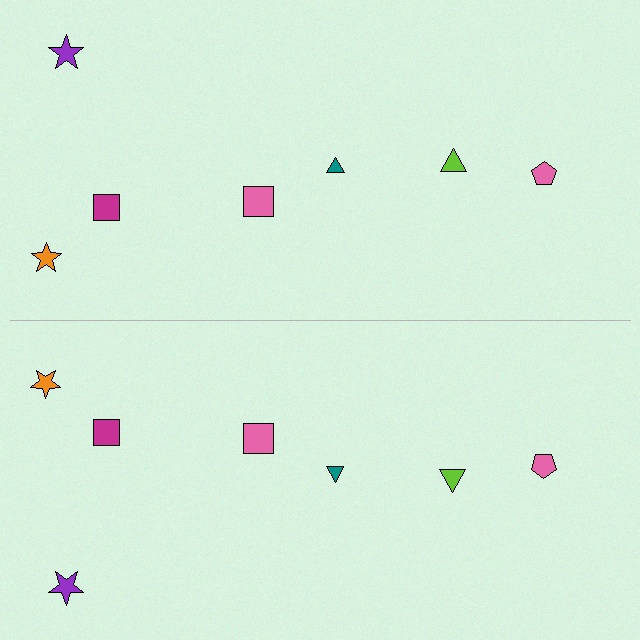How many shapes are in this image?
There are 14 shapes in this image.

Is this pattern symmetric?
Yes, this pattern has bilateral (reflection) symmetry.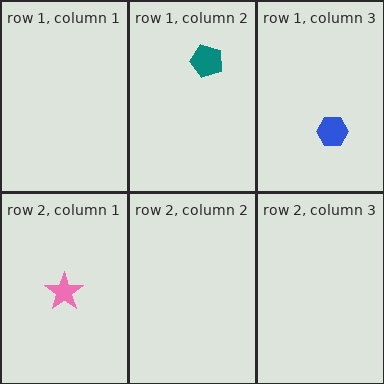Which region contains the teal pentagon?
The row 1, column 2 region.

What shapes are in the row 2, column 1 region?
The pink star.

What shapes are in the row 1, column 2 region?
The teal pentagon.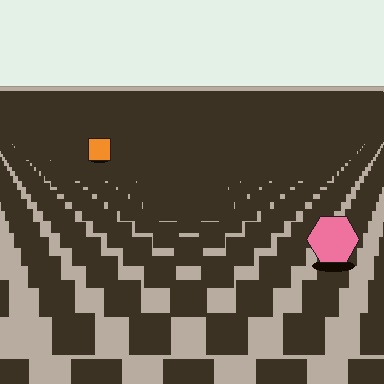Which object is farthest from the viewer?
The orange square is farthest from the viewer. It appears smaller and the ground texture around it is denser.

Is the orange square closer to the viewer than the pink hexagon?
No. The pink hexagon is closer — you can tell from the texture gradient: the ground texture is coarser near it.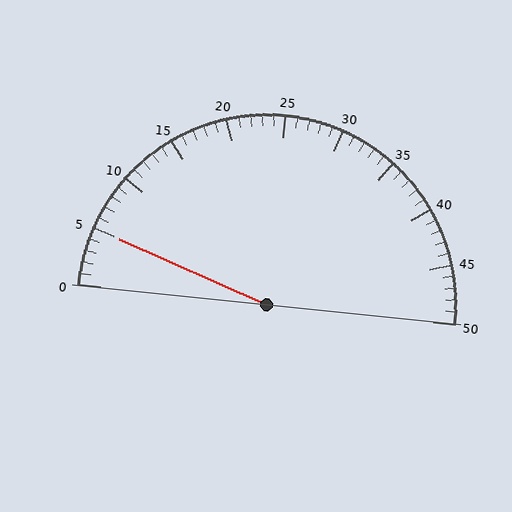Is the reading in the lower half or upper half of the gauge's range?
The reading is in the lower half of the range (0 to 50).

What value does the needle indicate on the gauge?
The needle indicates approximately 5.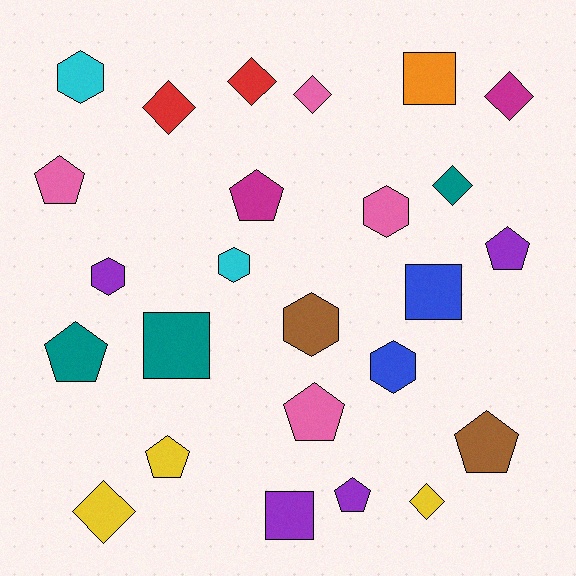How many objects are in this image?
There are 25 objects.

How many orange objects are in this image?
There is 1 orange object.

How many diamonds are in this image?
There are 7 diamonds.